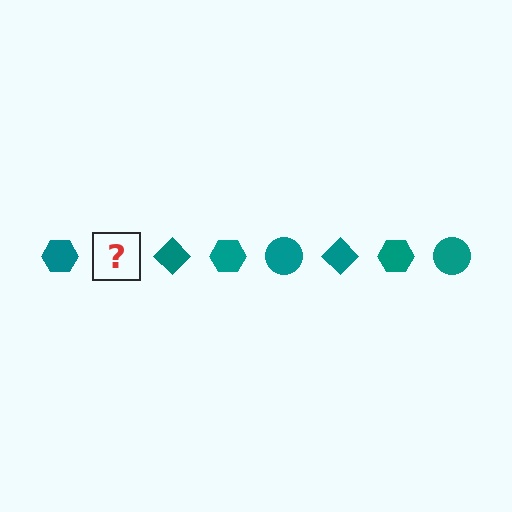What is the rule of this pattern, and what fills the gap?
The rule is that the pattern cycles through hexagon, circle, diamond shapes in teal. The gap should be filled with a teal circle.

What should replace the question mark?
The question mark should be replaced with a teal circle.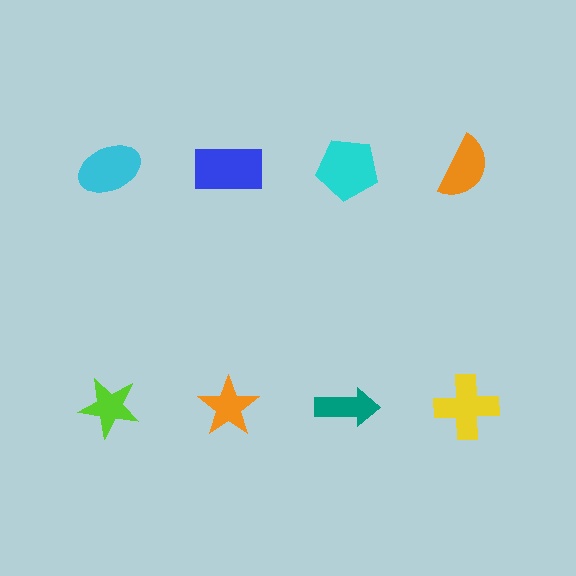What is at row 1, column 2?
A blue rectangle.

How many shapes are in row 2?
4 shapes.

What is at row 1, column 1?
A cyan ellipse.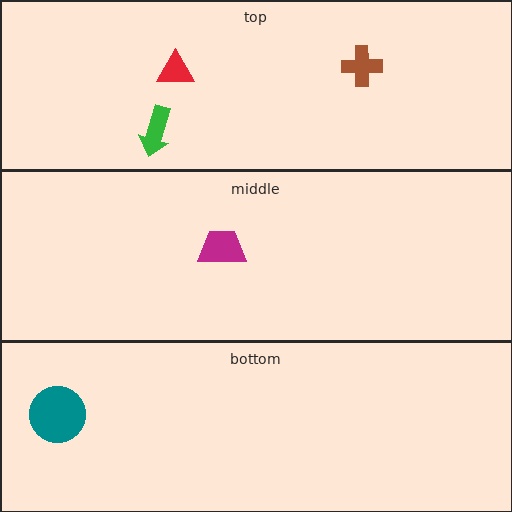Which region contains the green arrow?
The top region.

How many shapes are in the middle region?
1.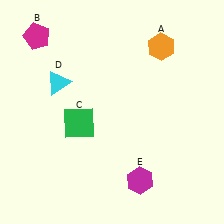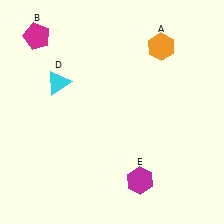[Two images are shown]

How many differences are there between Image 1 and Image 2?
There is 1 difference between the two images.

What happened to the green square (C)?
The green square (C) was removed in Image 2. It was in the bottom-left area of Image 1.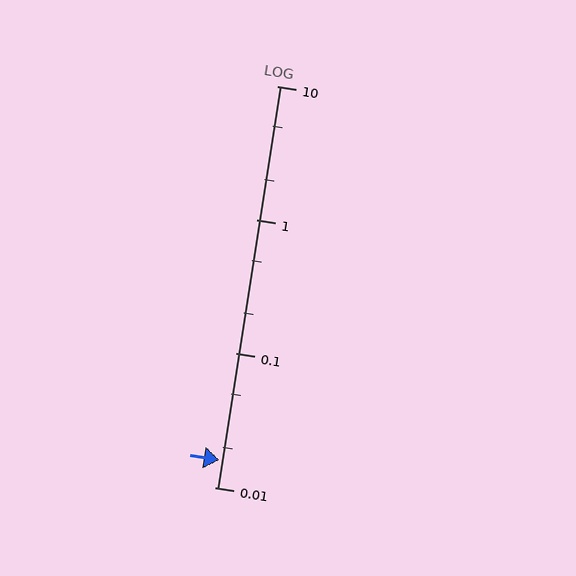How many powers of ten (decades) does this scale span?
The scale spans 3 decades, from 0.01 to 10.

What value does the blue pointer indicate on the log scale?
The pointer indicates approximately 0.016.